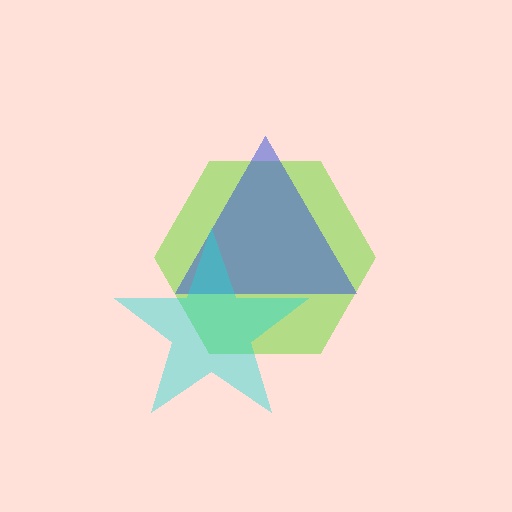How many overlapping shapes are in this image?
There are 3 overlapping shapes in the image.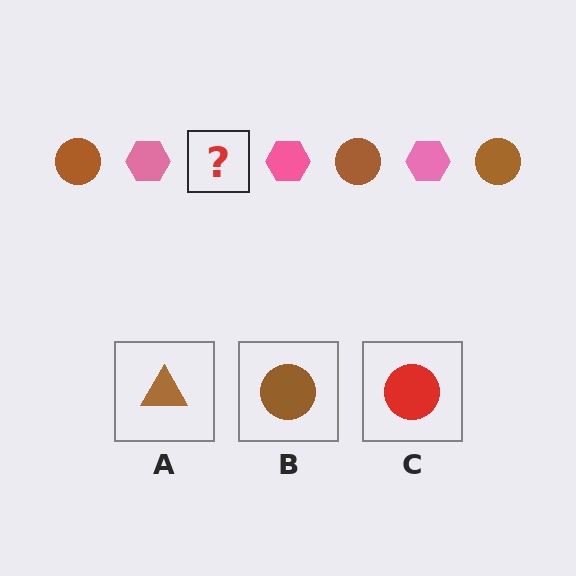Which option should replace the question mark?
Option B.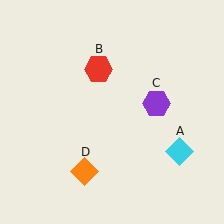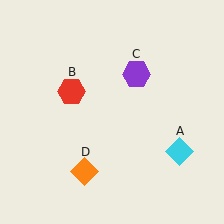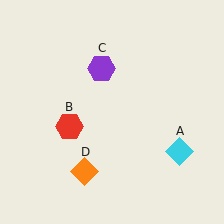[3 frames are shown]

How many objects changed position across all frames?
2 objects changed position: red hexagon (object B), purple hexagon (object C).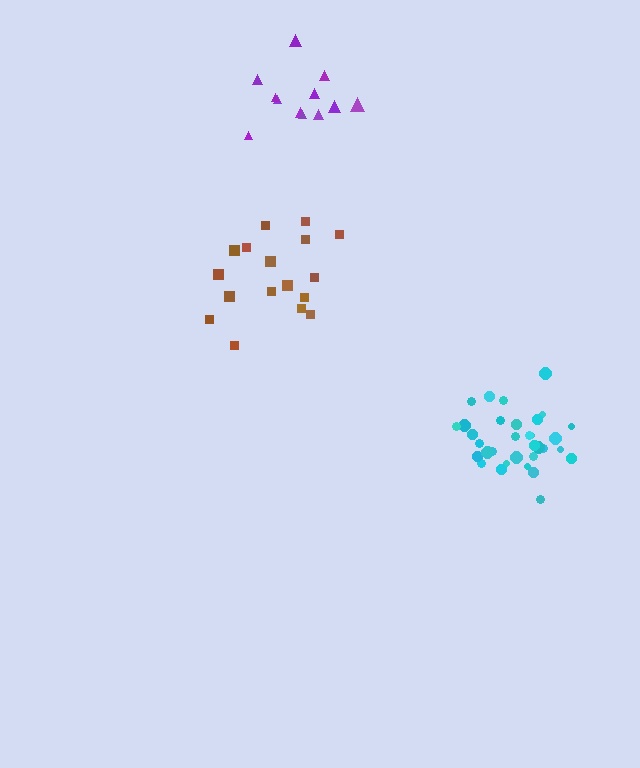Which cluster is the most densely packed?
Cyan.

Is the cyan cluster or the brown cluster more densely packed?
Cyan.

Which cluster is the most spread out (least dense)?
Purple.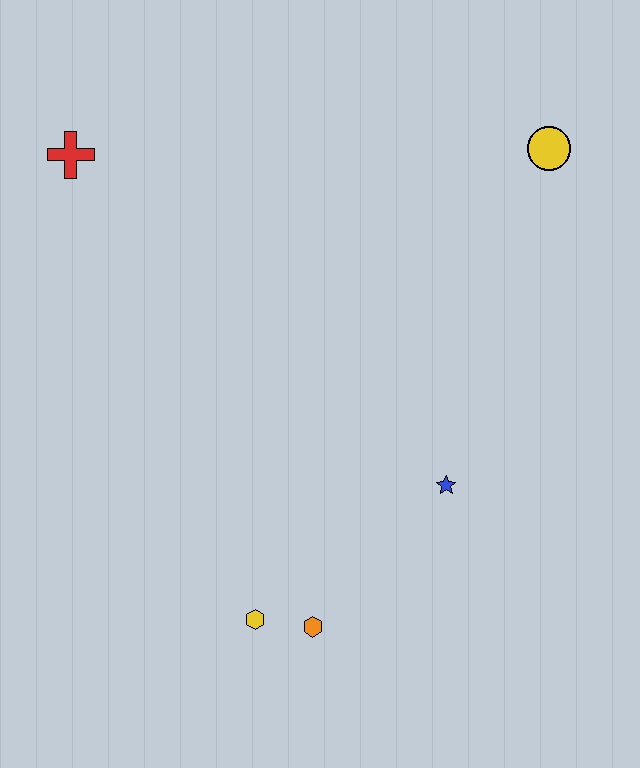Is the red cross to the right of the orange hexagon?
No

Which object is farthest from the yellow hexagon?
The yellow circle is farthest from the yellow hexagon.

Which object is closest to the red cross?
The yellow circle is closest to the red cross.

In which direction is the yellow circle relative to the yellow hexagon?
The yellow circle is above the yellow hexagon.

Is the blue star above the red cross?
No